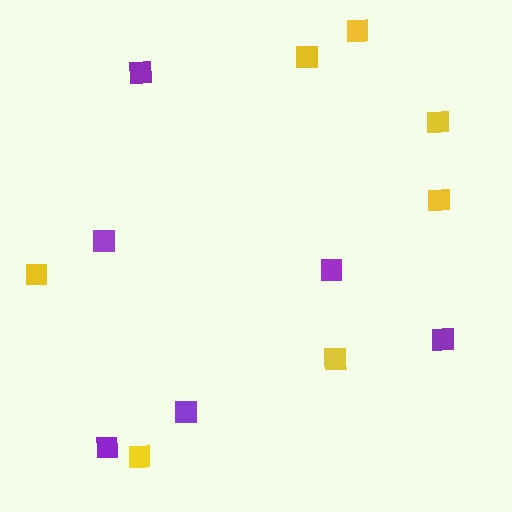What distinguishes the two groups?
There are 2 groups: one group of purple squares (6) and one group of yellow squares (7).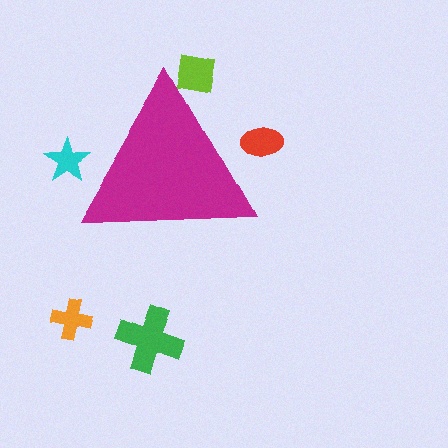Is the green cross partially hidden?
No, the green cross is fully visible.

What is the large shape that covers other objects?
A magenta triangle.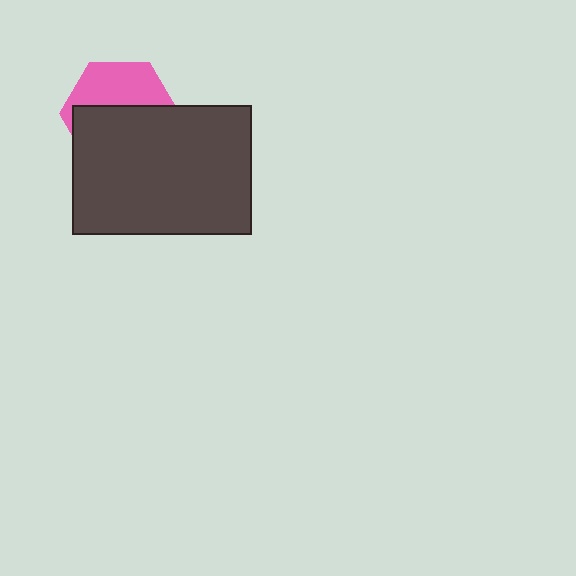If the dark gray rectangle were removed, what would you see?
You would see the complete pink hexagon.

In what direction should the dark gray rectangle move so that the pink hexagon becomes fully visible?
The dark gray rectangle should move down. That is the shortest direction to clear the overlap and leave the pink hexagon fully visible.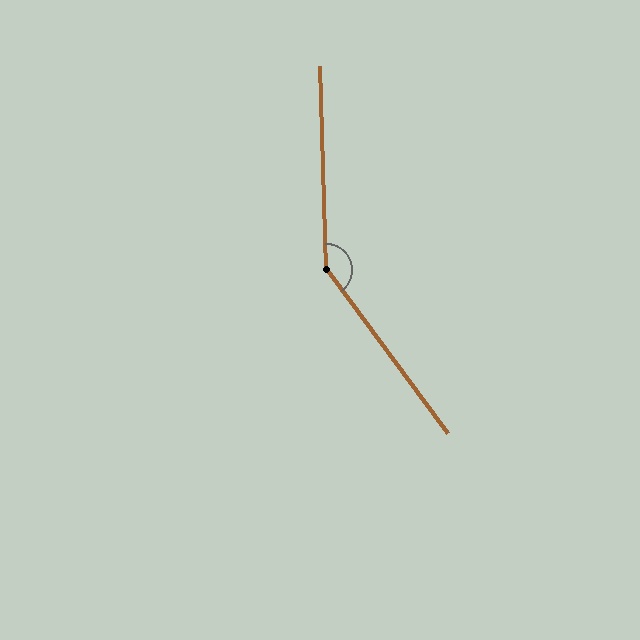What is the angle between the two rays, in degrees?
Approximately 145 degrees.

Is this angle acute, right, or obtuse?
It is obtuse.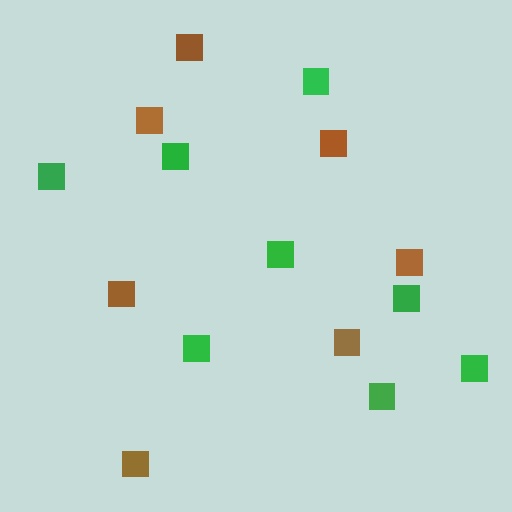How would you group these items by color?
There are 2 groups: one group of brown squares (7) and one group of green squares (8).